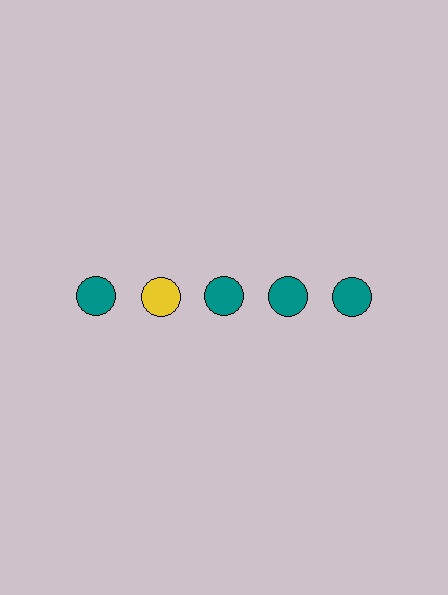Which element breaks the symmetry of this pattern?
The yellow circle in the top row, second from left column breaks the symmetry. All other shapes are teal circles.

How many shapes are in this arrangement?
There are 5 shapes arranged in a grid pattern.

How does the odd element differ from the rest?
It has a different color: yellow instead of teal.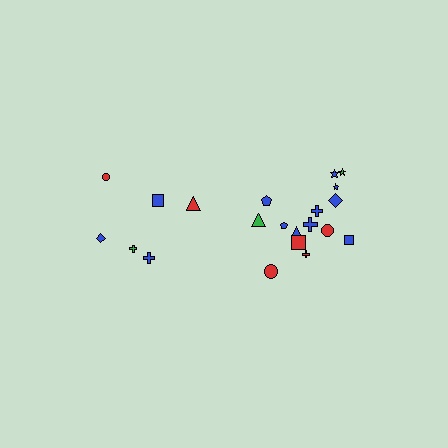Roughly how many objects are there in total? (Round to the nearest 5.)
Roughly 20 objects in total.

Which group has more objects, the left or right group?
The right group.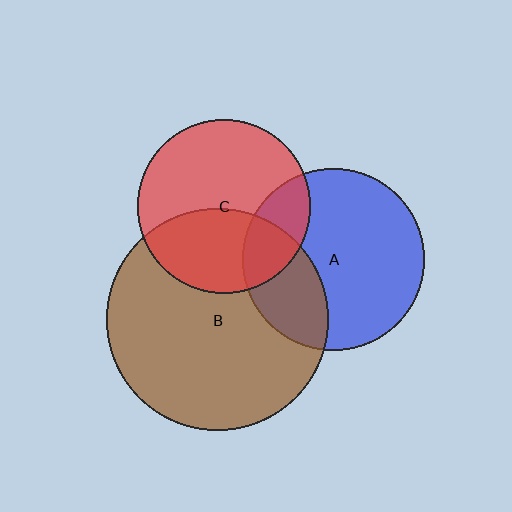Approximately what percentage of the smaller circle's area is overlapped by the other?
Approximately 30%.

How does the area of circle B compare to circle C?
Approximately 1.6 times.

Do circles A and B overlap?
Yes.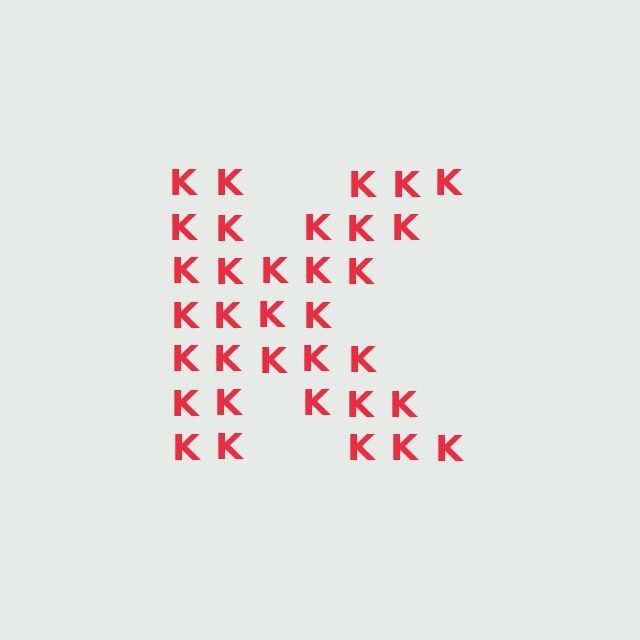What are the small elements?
The small elements are letter K's.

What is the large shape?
The large shape is the letter K.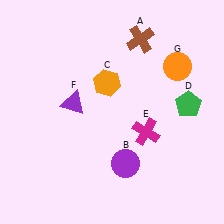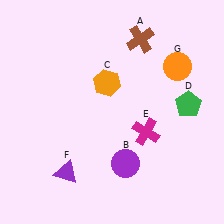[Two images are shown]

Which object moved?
The purple triangle (F) moved down.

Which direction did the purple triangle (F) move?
The purple triangle (F) moved down.